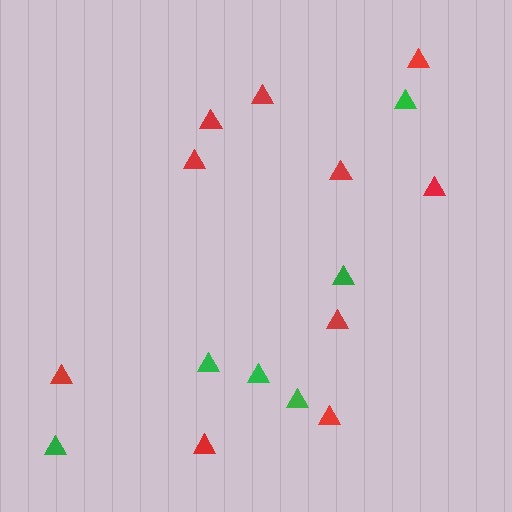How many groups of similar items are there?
There are 2 groups: one group of red triangles (10) and one group of green triangles (6).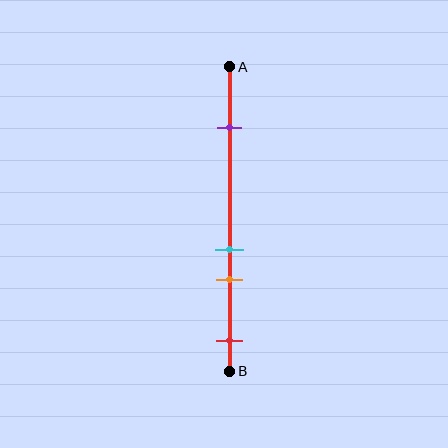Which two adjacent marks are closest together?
The cyan and orange marks are the closest adjacent pair.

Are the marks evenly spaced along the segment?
No, the marks are not evenly spaced.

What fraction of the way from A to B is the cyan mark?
The cyan mark is approximately 60% (0.6) of the way from A to B.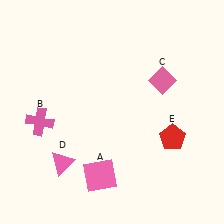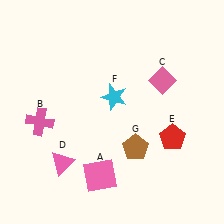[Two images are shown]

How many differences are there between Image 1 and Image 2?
There are 2 differences between the two images.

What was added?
A cyan star (F), a brown pentagon (G) were added in Image 2.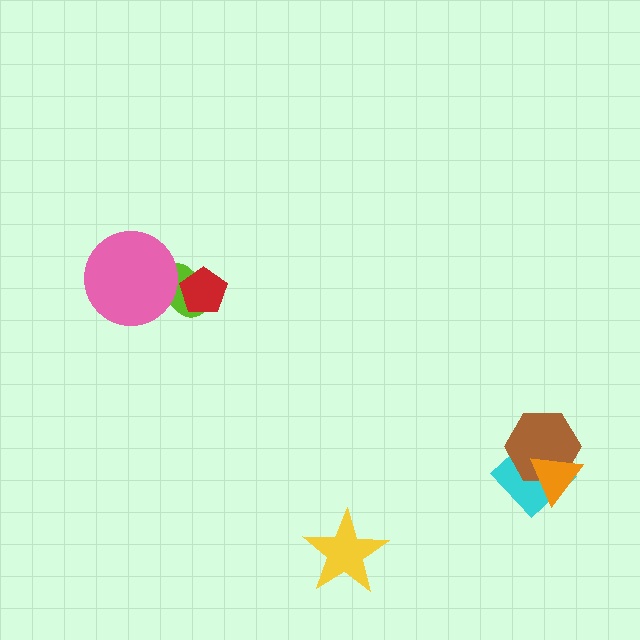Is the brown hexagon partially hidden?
Yes, it is partially covered by another shape.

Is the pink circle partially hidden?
No, no other shape covers it.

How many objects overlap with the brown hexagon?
2 objects overlap with the brown hexagon.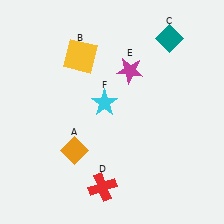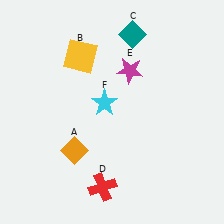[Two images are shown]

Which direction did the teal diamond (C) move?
The teal diamond (C) moved left.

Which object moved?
The teal diamond (C) moved left.